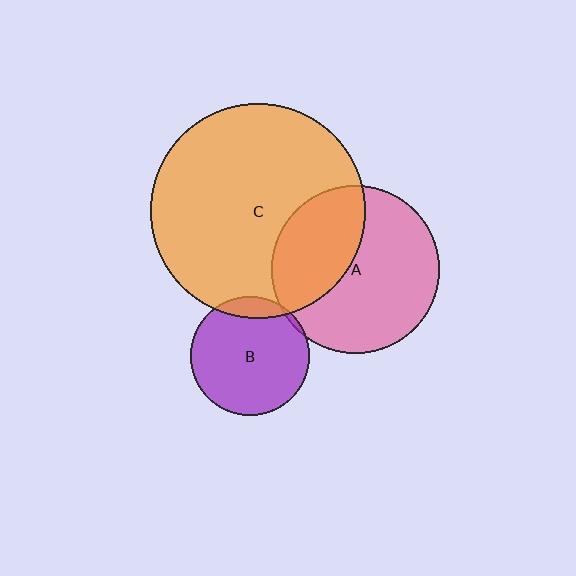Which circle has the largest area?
Circle C (orange).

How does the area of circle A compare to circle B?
Approximately 2.0 times.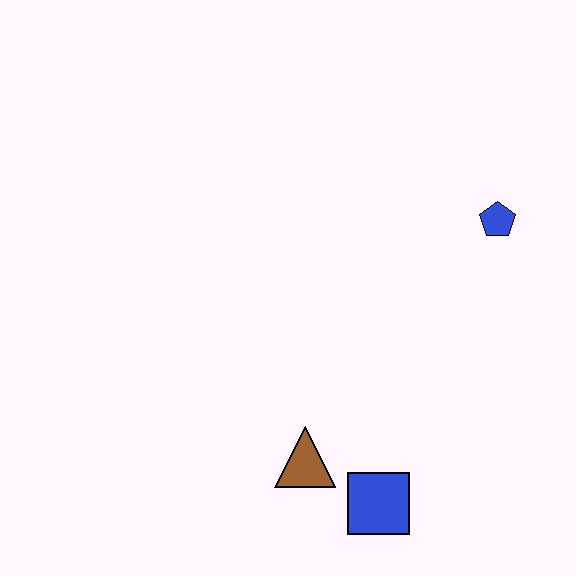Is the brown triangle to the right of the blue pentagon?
No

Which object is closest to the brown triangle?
The blue square is closest to the brown triangle.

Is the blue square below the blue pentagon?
Yes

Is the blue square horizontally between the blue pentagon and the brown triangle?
Yes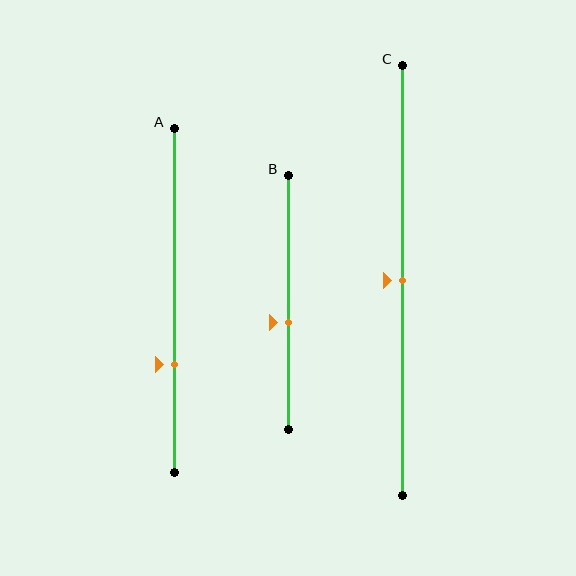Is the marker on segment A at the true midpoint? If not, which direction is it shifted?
No, the marker on segment A is shifted downward by about 18% of the segment length.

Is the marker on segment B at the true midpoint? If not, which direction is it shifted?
No, the marker on segment B is shifted downward by about 8% of the segment length.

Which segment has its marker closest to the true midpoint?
Segment C has its marker closest to the true midpoint.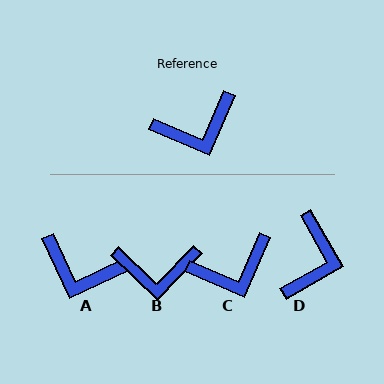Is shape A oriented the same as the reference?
No, it is off by about 41 degrees.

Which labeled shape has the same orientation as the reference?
C.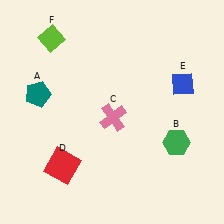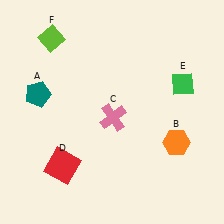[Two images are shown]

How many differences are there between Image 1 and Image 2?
There are 2 differences between the two images.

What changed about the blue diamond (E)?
In Image 1, E is blue. In Image 2, it changed to green.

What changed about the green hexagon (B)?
In Image 1, B is green. In Image 2, it changed to orange.